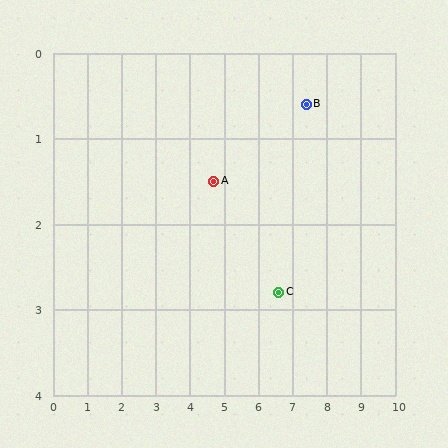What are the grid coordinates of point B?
Point B is at approximately (7.4, 0.6).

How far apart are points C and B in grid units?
Points C and B are about 2.3 grid units apart.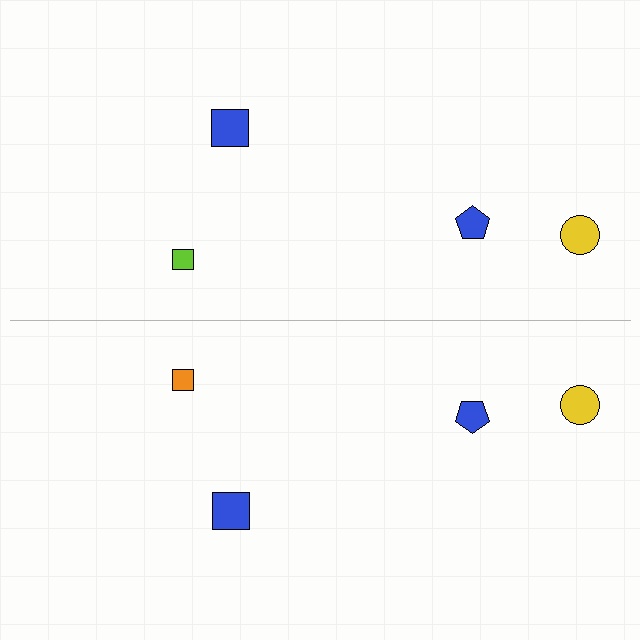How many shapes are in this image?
There are 8 shapes in this image.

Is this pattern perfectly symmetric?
No, the pattern is not perfectly symmetric. The orange square on the bottom side breaks the symmetry — its mirror counterpart is lime.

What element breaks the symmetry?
The orange square on the bottom side breaks the symmetry — its mirror counterpart is lime.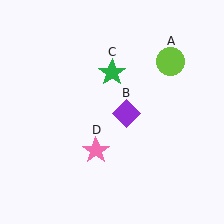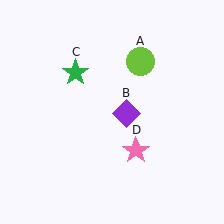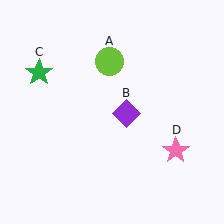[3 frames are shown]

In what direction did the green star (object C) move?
The green star (object C) moved left.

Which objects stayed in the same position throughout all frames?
Purple diamond (object B) remained stationary.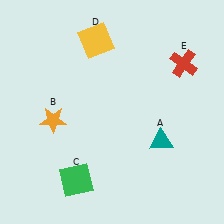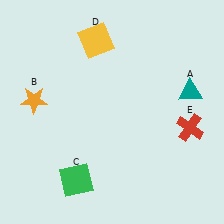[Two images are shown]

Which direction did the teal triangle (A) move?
The teal triangle (A) moved up.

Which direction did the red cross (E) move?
The red cross (E) moved down.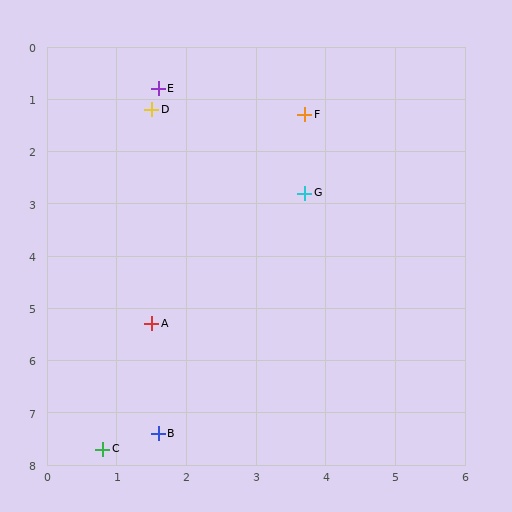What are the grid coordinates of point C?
Point C is at approximately (0.8, 7.7).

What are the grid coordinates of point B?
Point B is at approximately (1.6, 7.4).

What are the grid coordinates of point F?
Point F is at approximately (3.7, 1.3).